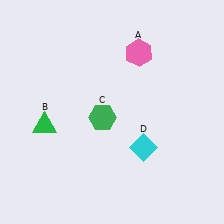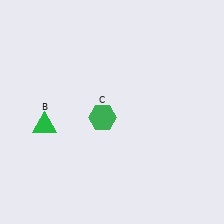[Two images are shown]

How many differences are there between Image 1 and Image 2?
There are 2 differences between the two images.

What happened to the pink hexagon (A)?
The pink hexagon (A) was removed in Image 2. It was in the top-right area of Image 1.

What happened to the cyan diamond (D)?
The cyan diamond (D) was removed in Image 2. It was in the bottom-right area of Image 1.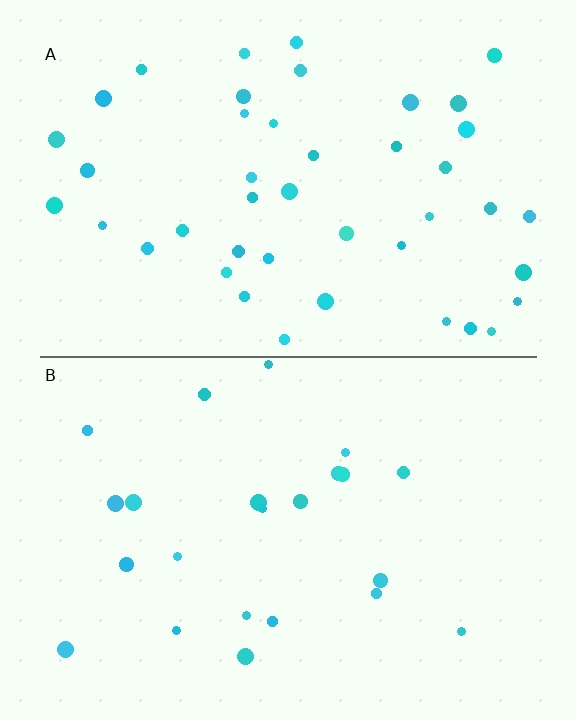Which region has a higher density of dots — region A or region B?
A (the top).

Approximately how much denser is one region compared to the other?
Approximately 1.9× — region A over region B.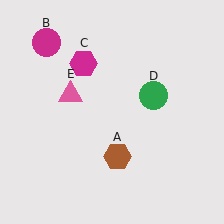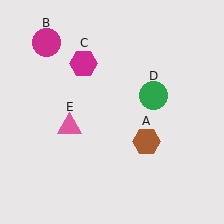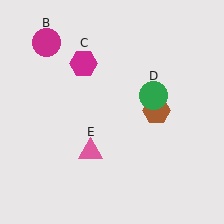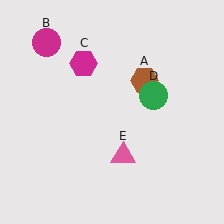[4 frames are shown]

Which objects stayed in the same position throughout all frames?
Magenta circle (object B) and magenta hexagon (object C) and green circle (object D) remained stationary.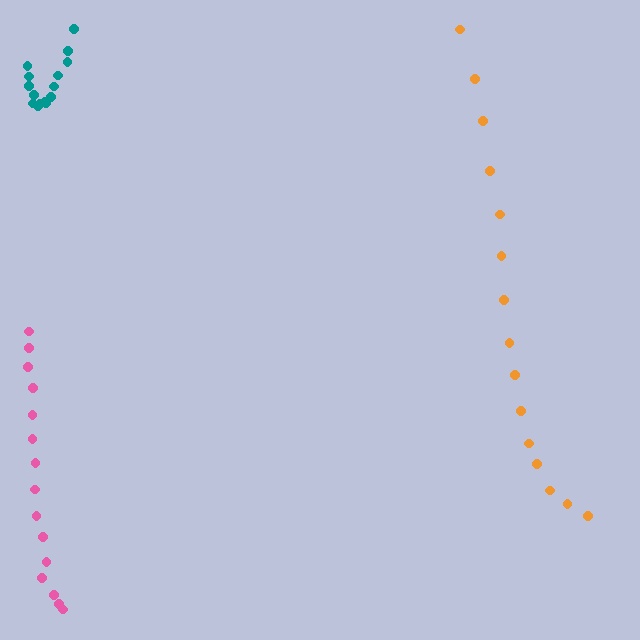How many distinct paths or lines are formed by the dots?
There are 3 distinct paths.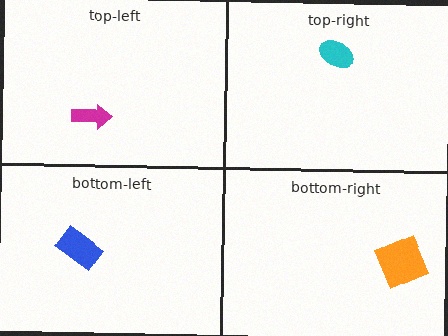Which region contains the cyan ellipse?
The top-right region.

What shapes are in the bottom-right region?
The orange square.